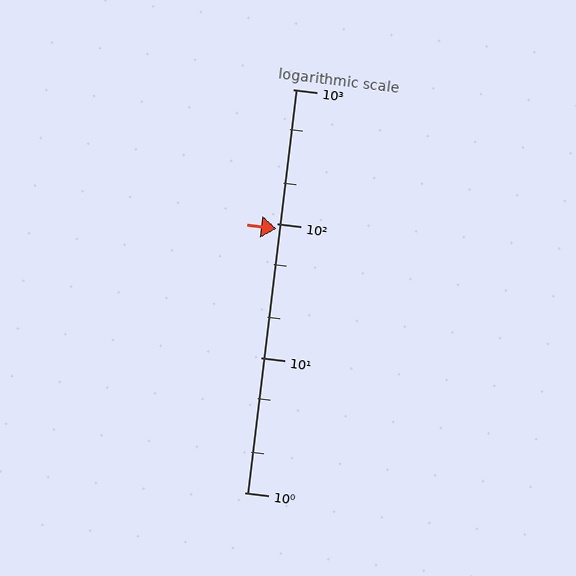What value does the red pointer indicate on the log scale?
The pointer indicates approximately 92.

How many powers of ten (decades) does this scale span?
The scale spans 3 decades, from 1 to 1000.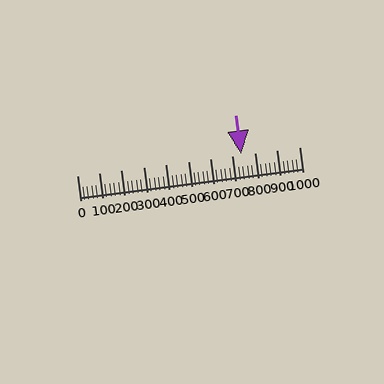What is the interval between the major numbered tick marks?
The major tick marks are spaced 100 units apart.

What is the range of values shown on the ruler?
The ruler shows values from 0 to 1000.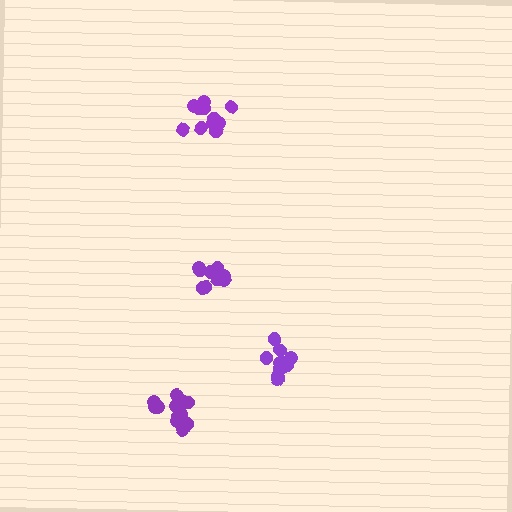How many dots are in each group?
Group 1: 12 dots, Group 2: 11 dots, Group 3: 10 dots, Group 4: 14 dots (47 total).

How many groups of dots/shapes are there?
There are 4 groups.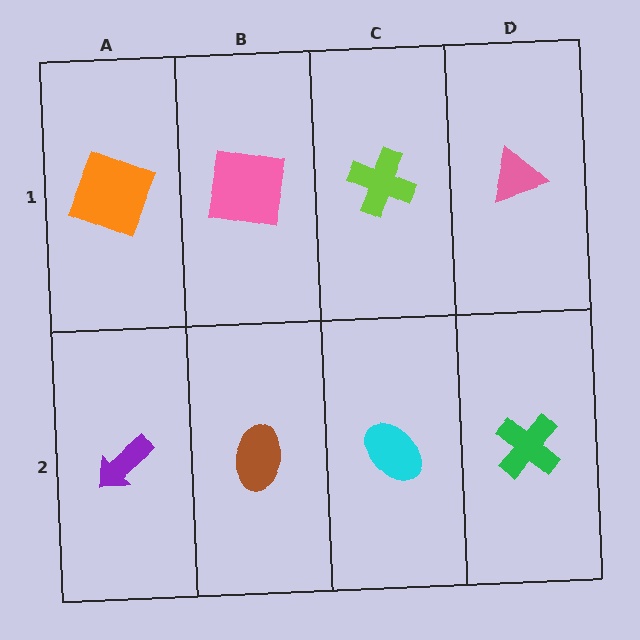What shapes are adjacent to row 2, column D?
A pink triangle (row 1, column D), a cyan ellipse (row 2, column C).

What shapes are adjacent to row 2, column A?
An orange square (row 1, column A), a brown ellipse (row 2, column B).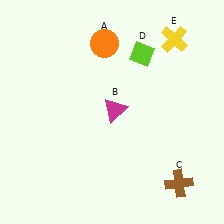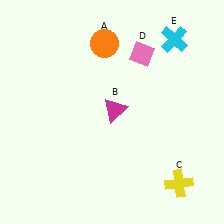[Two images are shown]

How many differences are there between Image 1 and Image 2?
There are 3 differences between the two images.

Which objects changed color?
C changed from brown to yellow. D changed from lime to pink. E changed from yellow to cyan.